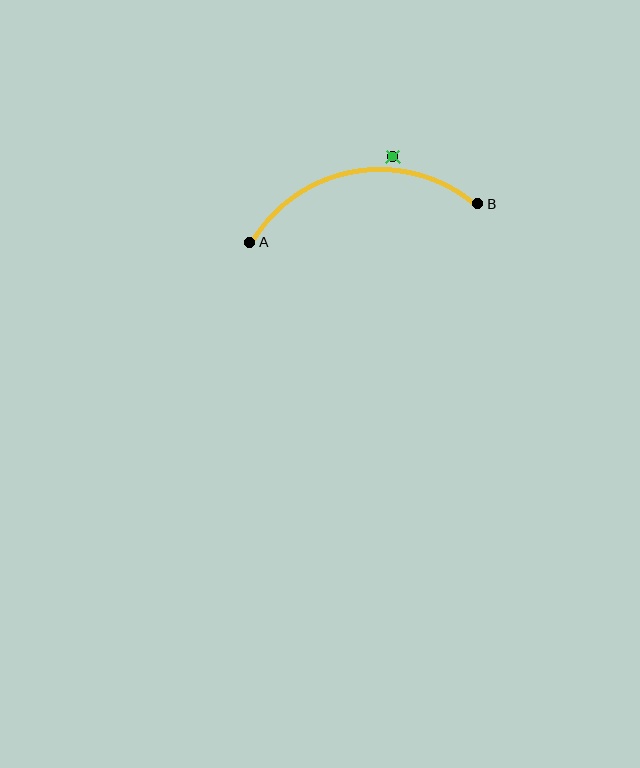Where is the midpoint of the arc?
The arc midpoint is the point on the curve farthest from the straight line joining A and B. It sits above that line.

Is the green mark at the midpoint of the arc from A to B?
No — the green mark does not lie on the arc at all. It sits slightly outside the curve.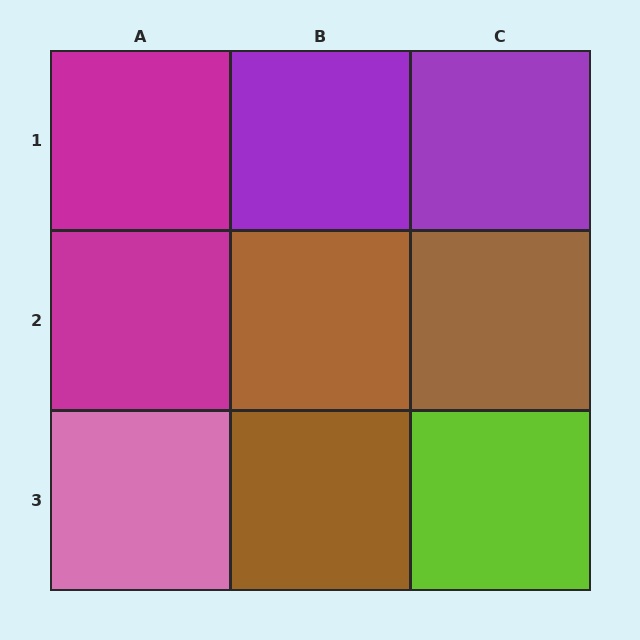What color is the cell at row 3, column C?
Lime.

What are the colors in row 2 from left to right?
Magenta, brown, brown.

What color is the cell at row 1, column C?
Purple.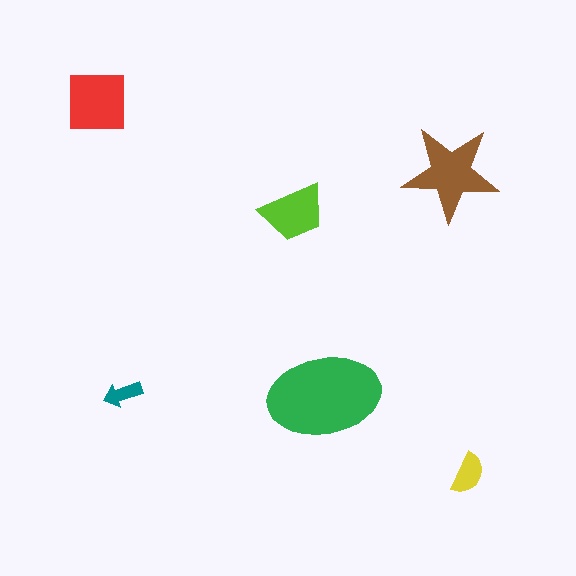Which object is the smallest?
The teal arrow.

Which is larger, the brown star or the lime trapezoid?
The brown star.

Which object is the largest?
The green ellipse.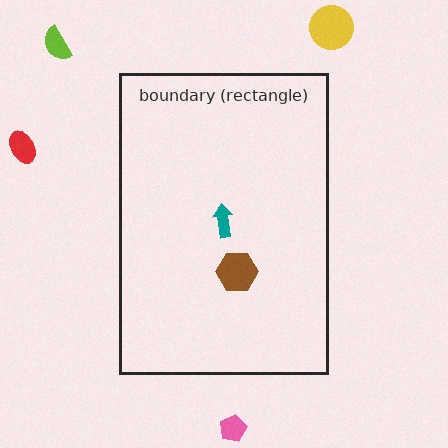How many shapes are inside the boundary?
2 inside, 4 outside.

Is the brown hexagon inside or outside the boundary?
Inside.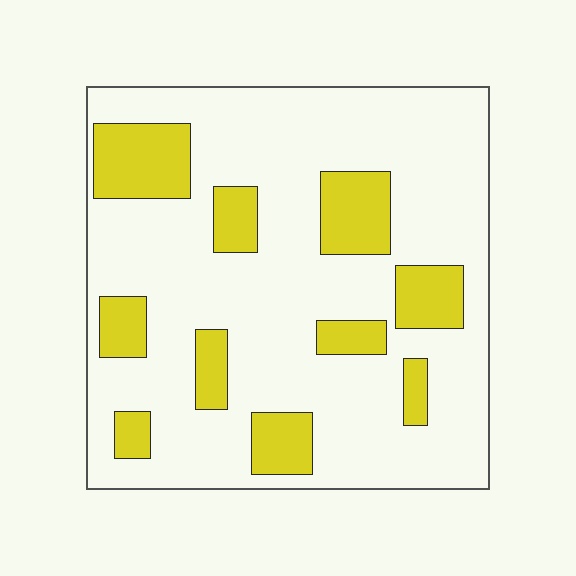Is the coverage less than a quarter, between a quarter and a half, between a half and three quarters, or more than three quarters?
Less than a quarter.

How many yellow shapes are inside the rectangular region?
10.